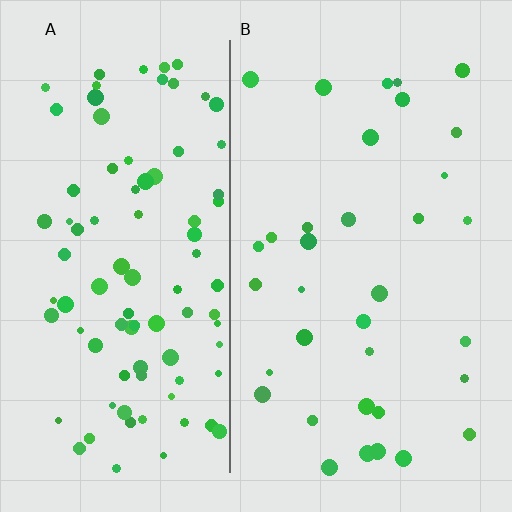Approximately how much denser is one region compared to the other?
Approximately 2.7× — region A over region B.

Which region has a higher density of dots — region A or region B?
A (the left).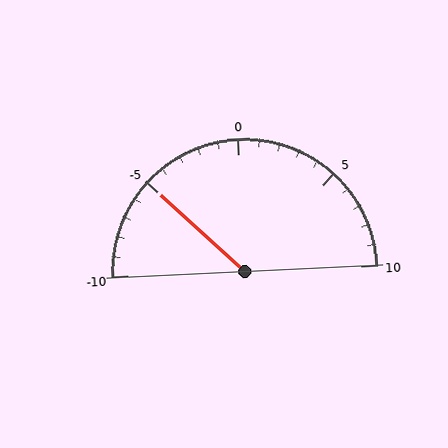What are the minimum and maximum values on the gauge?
The gauge ranges from -10 to 10.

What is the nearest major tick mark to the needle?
The nearest major tick mark is -5.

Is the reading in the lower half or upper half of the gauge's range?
The reading is in the lower half of the range (-10 to 10).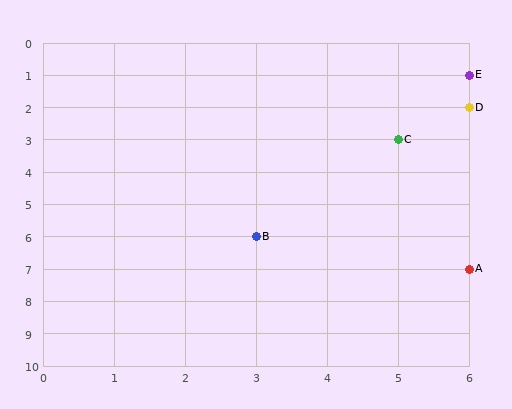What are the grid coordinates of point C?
Point C is at grid coordinates (5, 3).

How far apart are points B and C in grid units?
Points B and C are 2 columns and 3 rows apart (about 3.6 grid units diagonally).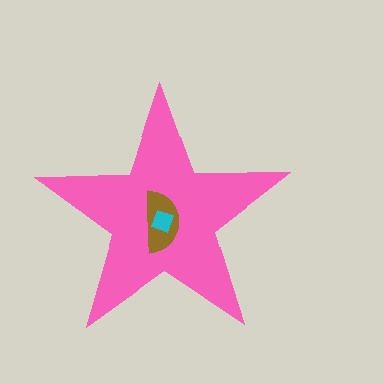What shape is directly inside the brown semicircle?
The cyan diamond.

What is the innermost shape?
The cyan diamond.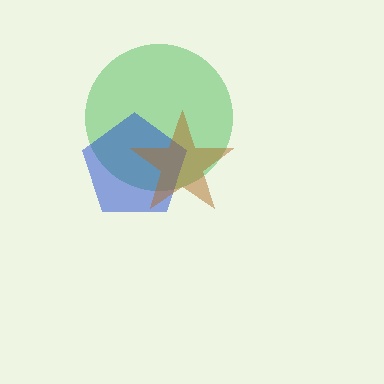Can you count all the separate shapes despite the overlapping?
Yes, there are 3 separate shapes.